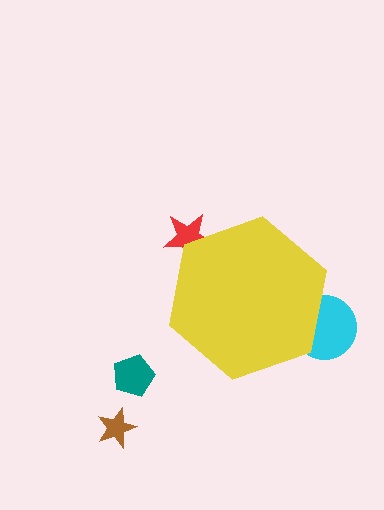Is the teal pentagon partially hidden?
No, the teal pentagon is fully visible.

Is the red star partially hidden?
Yes, the red star is partially hidden behind the yellow hexagon.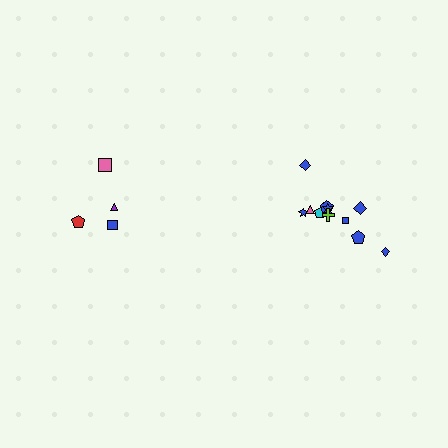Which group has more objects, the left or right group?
The right group.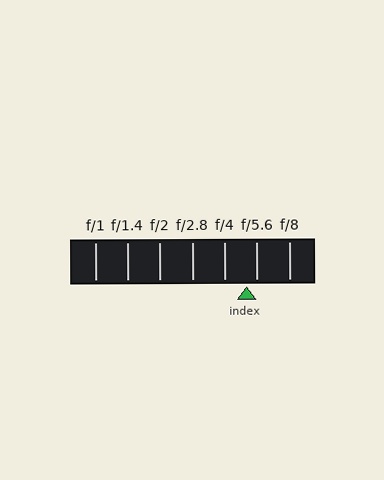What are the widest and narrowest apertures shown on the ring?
The widest aperture shown is f/1 and the narrowest is f/8.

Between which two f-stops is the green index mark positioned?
The index mark is between f/4 and f/5.6.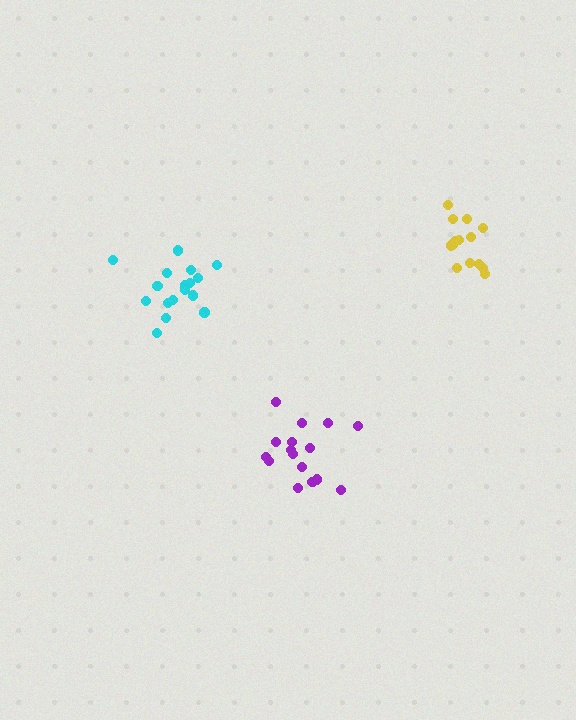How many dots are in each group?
Group 1: 16 dots, Group 2: 14 dots, Group 3: 17 dots (47 total).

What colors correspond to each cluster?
The clusters are colored: purple, yellow, cyan.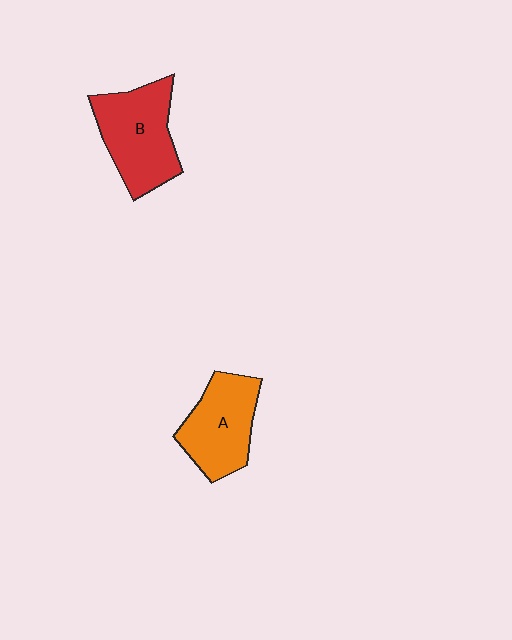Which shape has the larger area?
Shape B (red).